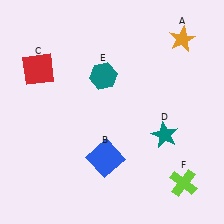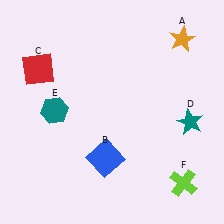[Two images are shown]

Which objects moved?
The objects that moved are: the teal star (D), the teal hexagon (E).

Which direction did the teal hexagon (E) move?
The teal hexagon (E) moved left.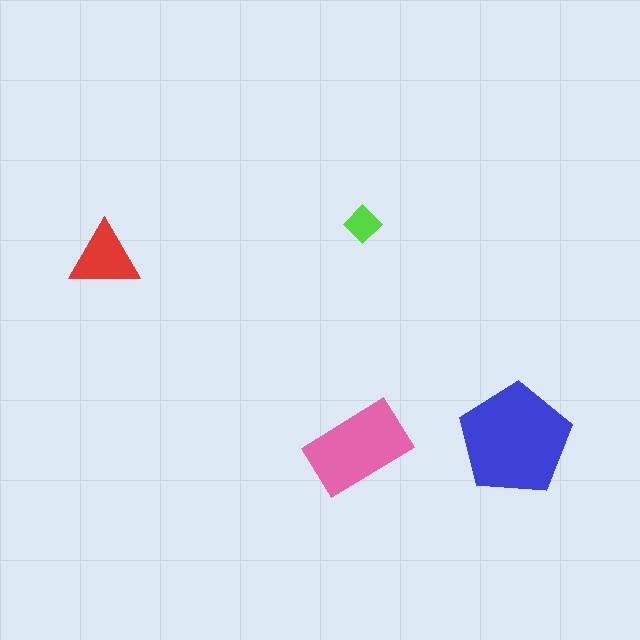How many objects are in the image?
There are 4 objects in the image.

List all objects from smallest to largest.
The lime diamond, the red triangle, the pink rectangle, the blue pentagon.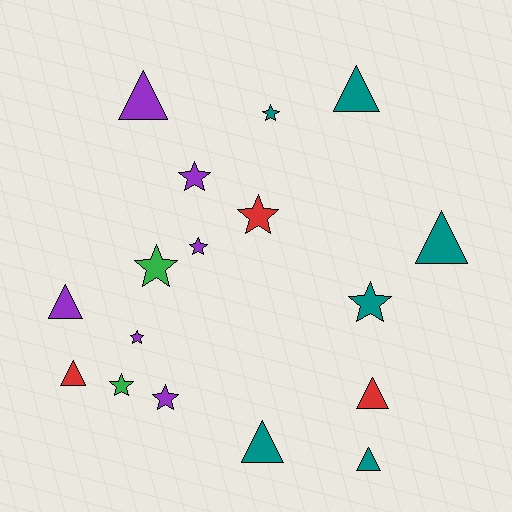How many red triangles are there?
There are 2 red triangles.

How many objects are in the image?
There are 17 objects.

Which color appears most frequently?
Teal, with 6 objects.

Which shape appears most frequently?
Star, with 9 objects.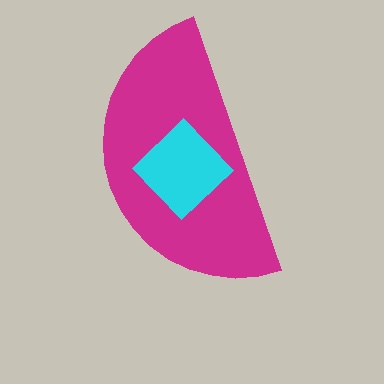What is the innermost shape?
The cyan diamond.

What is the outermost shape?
The magenta semicircle.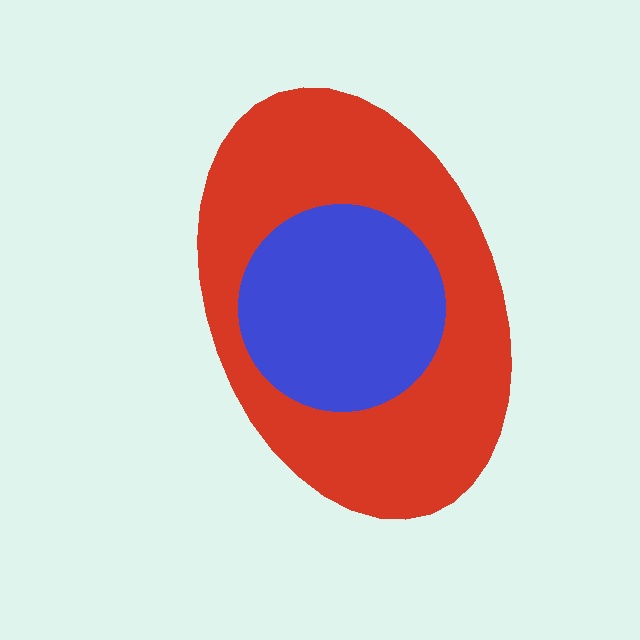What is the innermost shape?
The blue circle.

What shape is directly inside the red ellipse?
The blue circle.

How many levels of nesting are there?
2.